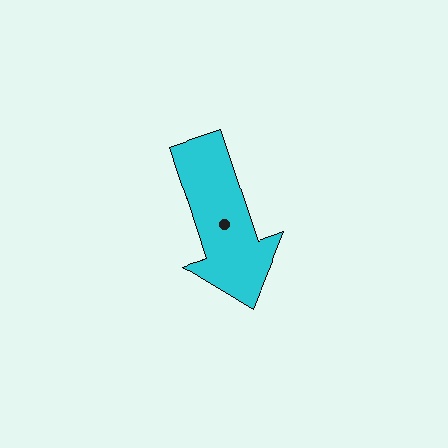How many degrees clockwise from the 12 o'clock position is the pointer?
Approximately 162 degrees.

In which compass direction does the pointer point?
South.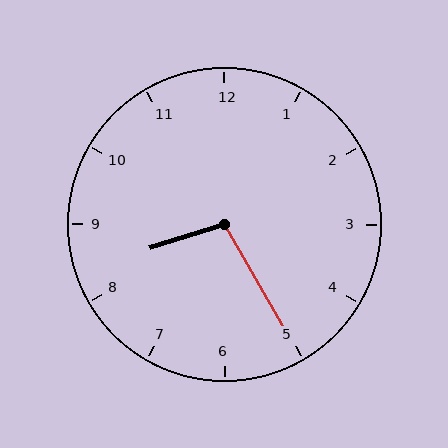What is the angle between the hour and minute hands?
Approximately 102 degrees.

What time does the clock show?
8:25.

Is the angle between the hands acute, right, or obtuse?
It is obtuse.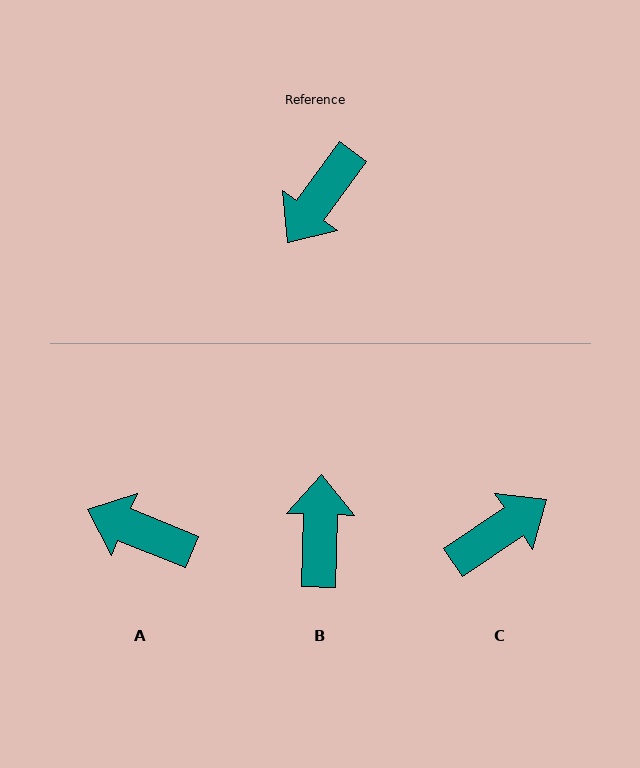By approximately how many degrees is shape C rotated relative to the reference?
Approximately 160 degrees counter-clockwise.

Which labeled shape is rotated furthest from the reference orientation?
C, about 160 degrees away.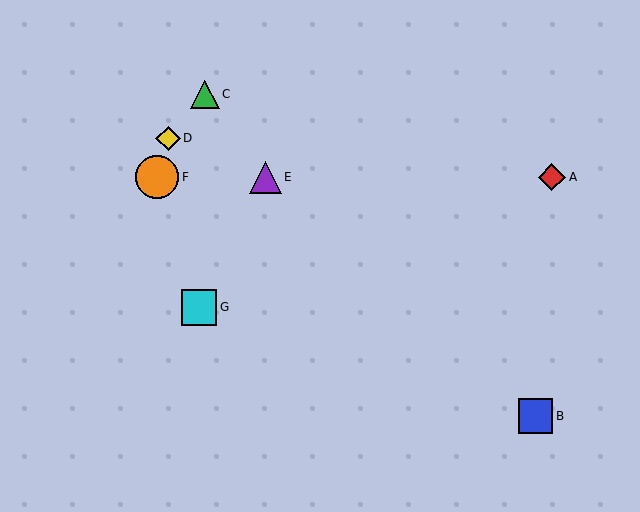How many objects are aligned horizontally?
3 objects (A, E, F) are aligned horizontally.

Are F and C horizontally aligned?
No, F is at y≈177 and C is at y≈94.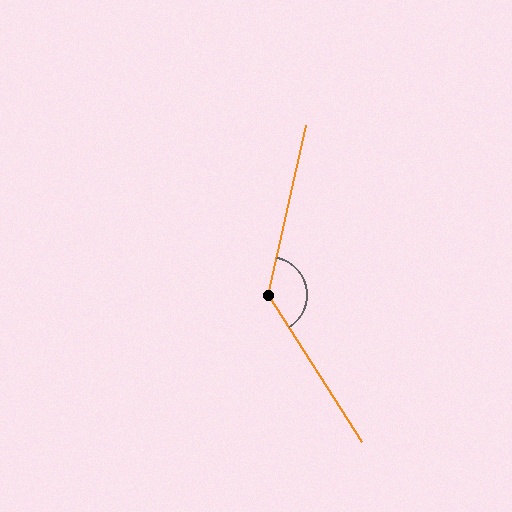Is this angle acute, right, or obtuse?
It is obtuse.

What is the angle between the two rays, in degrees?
Approximately 135 degrees.